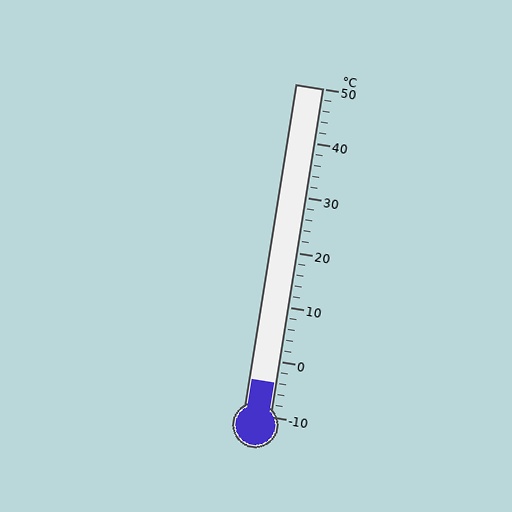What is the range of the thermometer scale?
The thermometer scale ranges from -10°C to 50°C.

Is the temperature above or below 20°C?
The temperature is below 20°C.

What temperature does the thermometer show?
The thermometer shows approximately -4°C.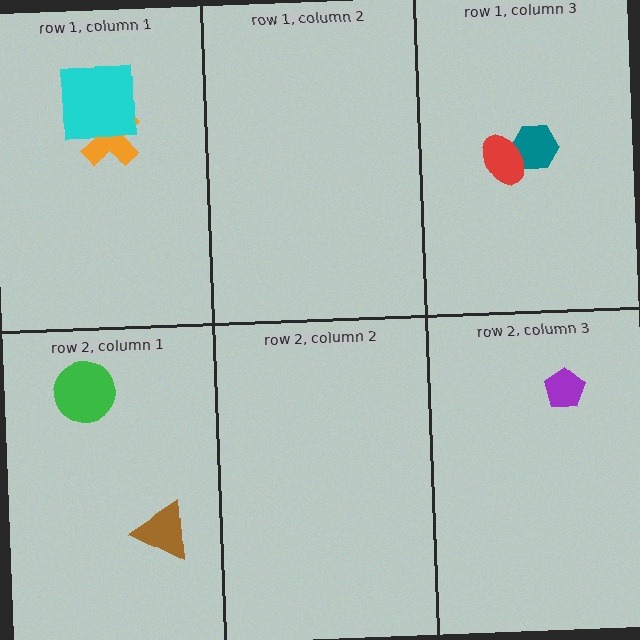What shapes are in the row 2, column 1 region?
The green circle, the brown triangle.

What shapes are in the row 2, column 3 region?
The purple pentagon.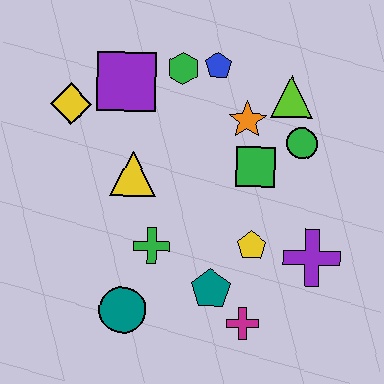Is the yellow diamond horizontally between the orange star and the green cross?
No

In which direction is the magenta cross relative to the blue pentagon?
The magenta cross is below the blue pentagon.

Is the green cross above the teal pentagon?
Yes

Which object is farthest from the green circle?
The teal circle is farthest from the green circle.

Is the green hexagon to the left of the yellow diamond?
No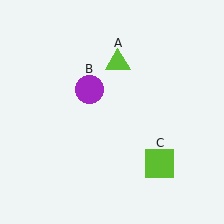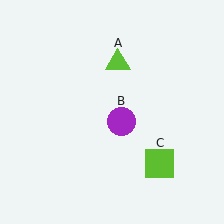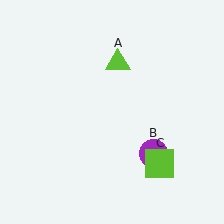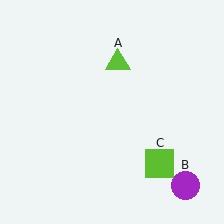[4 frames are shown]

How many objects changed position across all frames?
1 object changed position: purple circle (object B).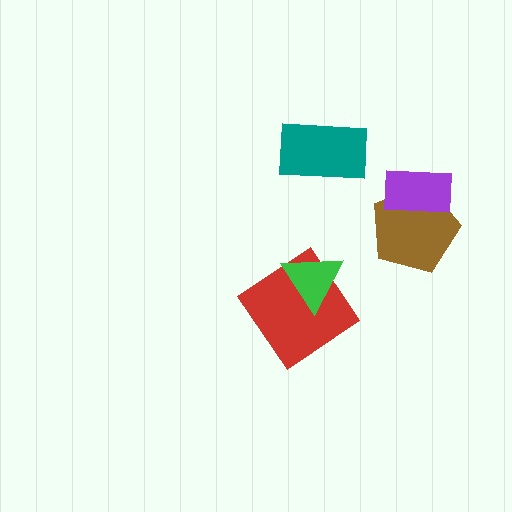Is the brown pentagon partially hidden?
Yes, it is partially covered by another shape.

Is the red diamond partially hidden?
Yes, it is partially covered by another shape.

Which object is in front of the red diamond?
The green triangle is in front of the red diamond.